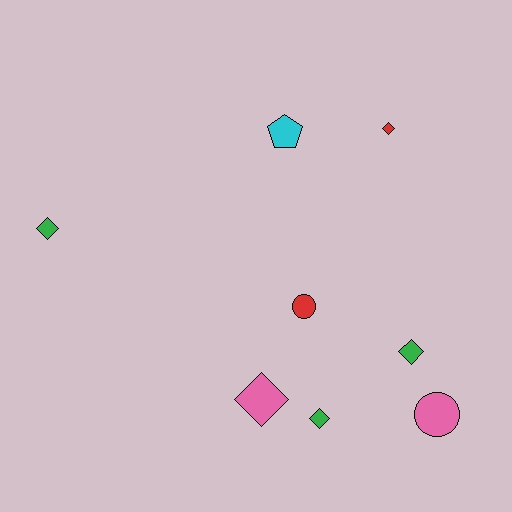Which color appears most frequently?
Green, with 3 objects.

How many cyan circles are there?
There are no cyan circles.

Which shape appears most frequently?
Diamond, with 5 objects.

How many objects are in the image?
There are 8 objects.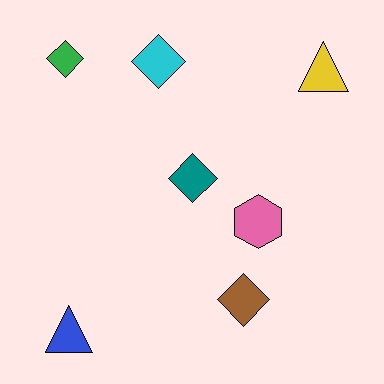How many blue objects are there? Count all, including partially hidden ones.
There is 1 blue object.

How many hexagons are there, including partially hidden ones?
There is 1 hexagon.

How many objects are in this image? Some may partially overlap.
There are 7 objects.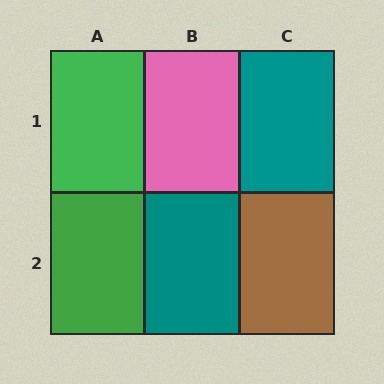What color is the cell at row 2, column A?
Green.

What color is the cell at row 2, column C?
Brown.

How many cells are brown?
1 cell is brown.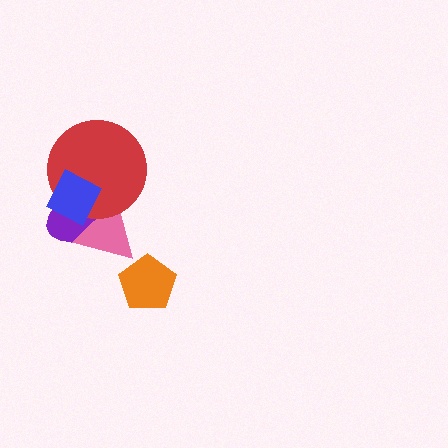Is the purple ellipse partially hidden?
Yes, it is partially covered by another shape.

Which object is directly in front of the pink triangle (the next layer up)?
The red circle is directly in front of the pink triangle.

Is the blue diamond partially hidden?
No, no other shape covers it.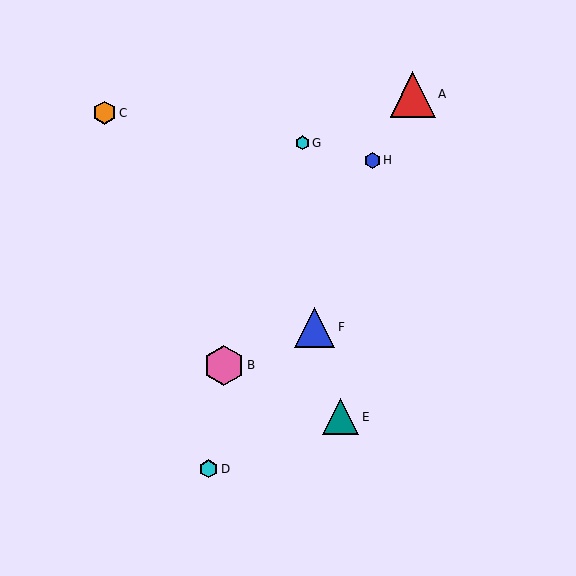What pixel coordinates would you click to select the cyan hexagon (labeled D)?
Click at (209, 469) to select the cyan hexagon D.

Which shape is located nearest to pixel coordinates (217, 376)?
The pink hexagon (labeled B) at (224, 365) is nearest to that location.